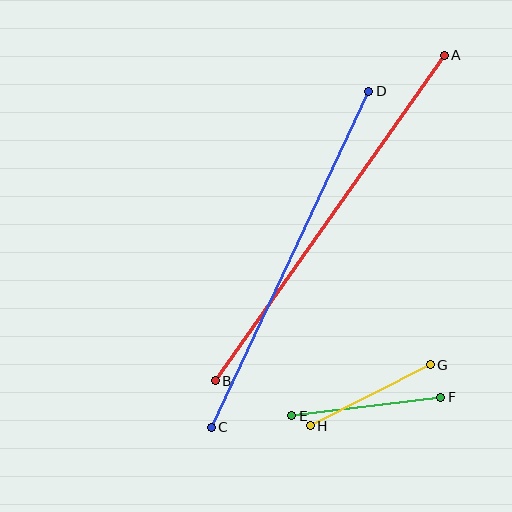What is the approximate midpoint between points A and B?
The midpoint is at approximately (330, 218) pixels.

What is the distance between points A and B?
The distance is approximately 398 pixels.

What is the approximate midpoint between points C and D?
The midpoint is at approximately (290, 259) pixels.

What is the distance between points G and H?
The distance is approximately 135 pixels.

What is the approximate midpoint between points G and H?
The midpoint is at approximately (370, 395) pixels.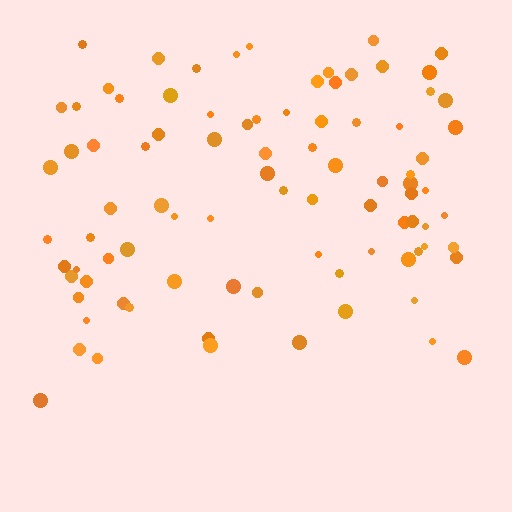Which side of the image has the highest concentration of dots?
The top.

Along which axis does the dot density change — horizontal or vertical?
Vertical.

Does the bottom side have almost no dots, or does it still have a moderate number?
Still a moderate number, just noticeably fewer than the top.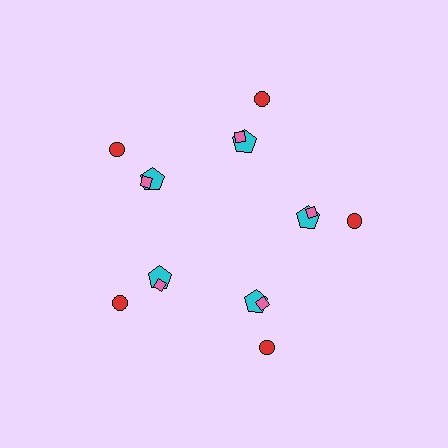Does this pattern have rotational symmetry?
Yes, this pattern has 5-fold rotational symmetry. It looks the same after rotating 72 degrees around the center.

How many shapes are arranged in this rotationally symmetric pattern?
There are 15 shapes, arranged in 5 groups of 3.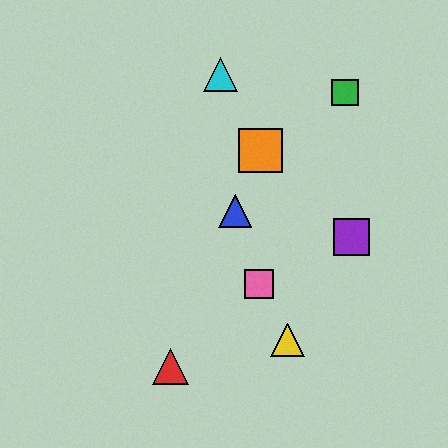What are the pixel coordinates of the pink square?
The pink square is at (259, 284).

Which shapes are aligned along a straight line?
The red triangle, the blue triangle, the orange square are aligned along a straight line.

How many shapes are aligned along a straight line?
3 shapes (the red triangle, the blue triangle, the orange square) are aligned along a straight line.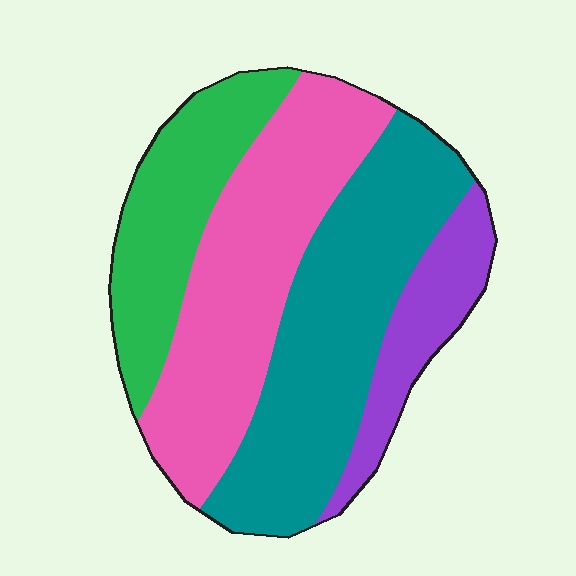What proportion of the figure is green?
Green covers around 20% of the figure.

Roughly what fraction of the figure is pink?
Pink covers 33% of the figure.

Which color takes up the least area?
Purple, at roughly 10%.